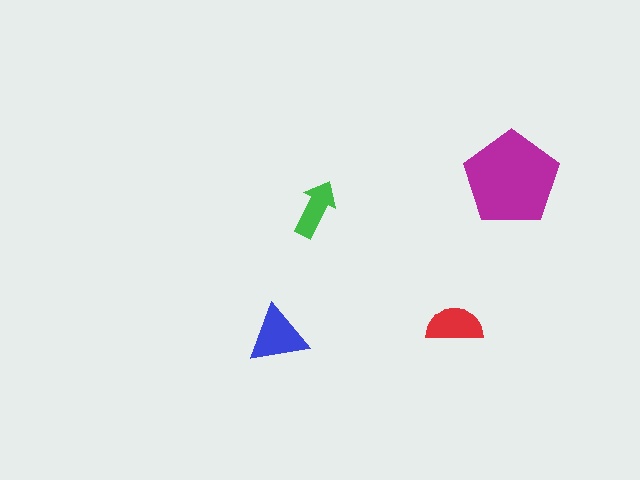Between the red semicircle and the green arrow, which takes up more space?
The red semicircle.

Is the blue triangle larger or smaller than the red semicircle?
Larger.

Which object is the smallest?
The green arrow.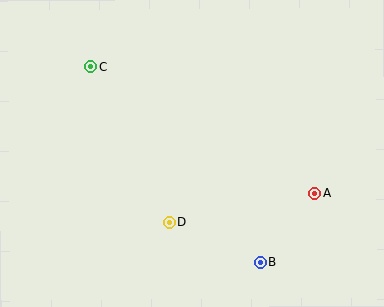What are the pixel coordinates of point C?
Point C is at (91, 66).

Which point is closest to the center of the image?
Point D at (170, 222) is closest to the center.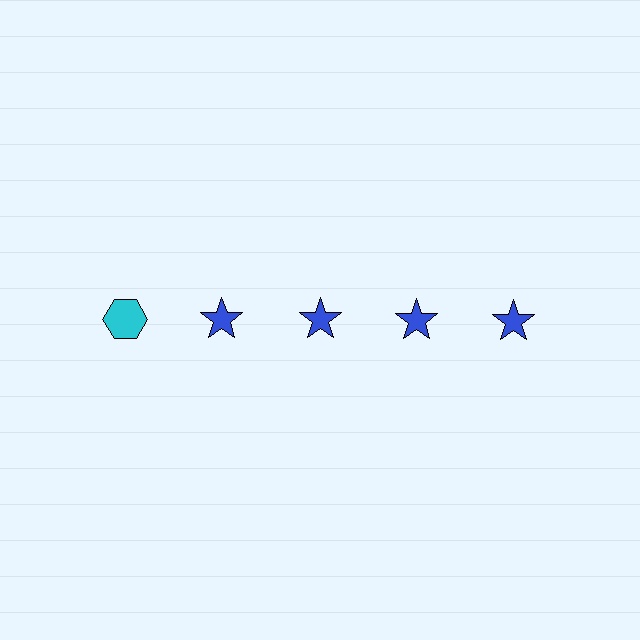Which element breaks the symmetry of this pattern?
The cyan hexagon in the top row, leftmost column breaks the symmetry. All other shapes are blue stars.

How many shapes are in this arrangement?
There are 5 shapes arranged in a grid pattern.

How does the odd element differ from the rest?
It differs in both color (cyan instead of blue) and shape (hexagon instead of star).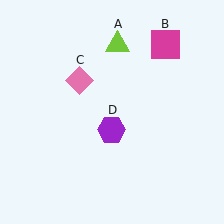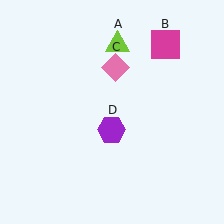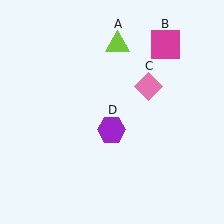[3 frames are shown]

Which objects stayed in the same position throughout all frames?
Lime triangle (object A) and magenta square (object B) and purple hexagon (object D) remained stationary.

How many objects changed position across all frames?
1 object changed position: pink diamond (object C).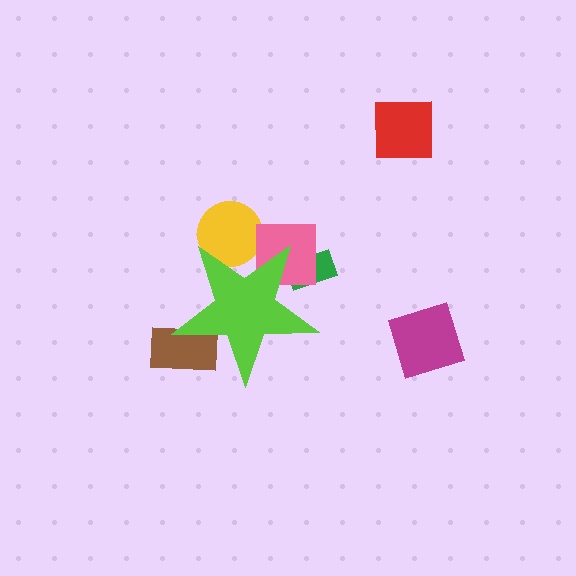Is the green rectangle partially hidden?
Yes, the green rectangle is partially hidden behind the lime star.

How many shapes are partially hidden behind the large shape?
4 shapes are partially hidden.